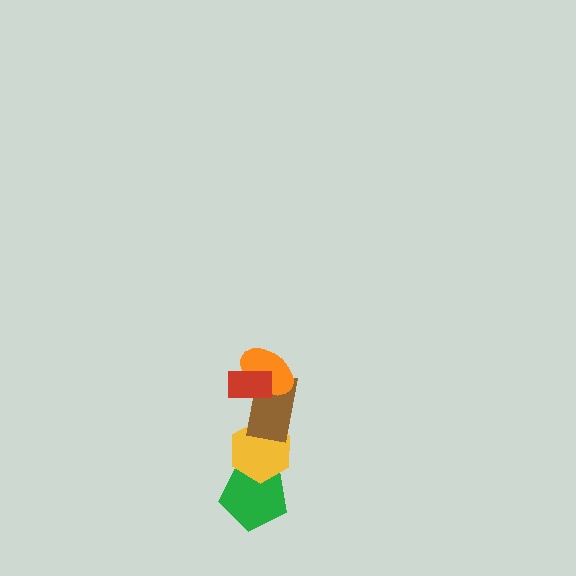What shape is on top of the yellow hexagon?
The brown rectangle is on top of the yellow hexagon.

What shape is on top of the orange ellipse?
The red rectangle is on top of the orange ellipse.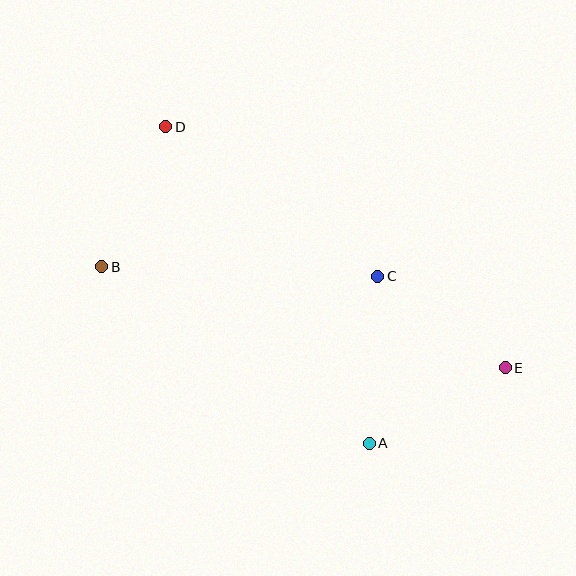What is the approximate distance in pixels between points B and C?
The distance between B and C is approximately 276 pixels.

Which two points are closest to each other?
Points B and D are closest to each other.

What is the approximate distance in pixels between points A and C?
The distance between A and C is approximately 168 pixels.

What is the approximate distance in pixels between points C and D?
The distance between C and D is approximately 259 pixels.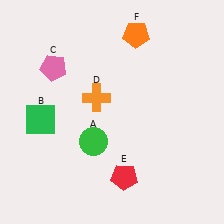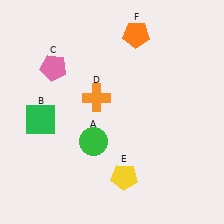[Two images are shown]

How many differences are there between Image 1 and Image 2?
There is 1 difference between the two images.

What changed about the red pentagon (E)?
In Image 1, E is red. In Image 2, it changed to yellow.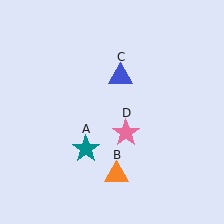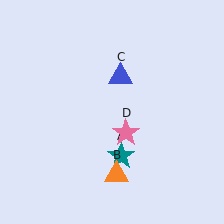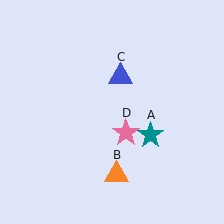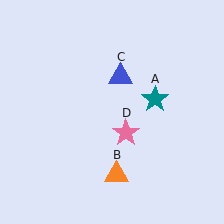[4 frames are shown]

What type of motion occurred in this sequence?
The teal star (object A) rotated counterclockwise around the center of the scene.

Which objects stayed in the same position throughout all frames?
Orange triangle (object B) and blue triangle (object C) and pink star (object D) remained stationary.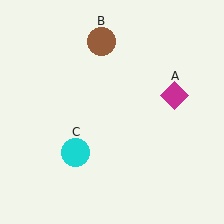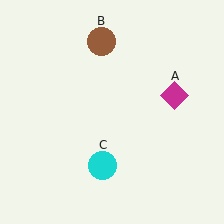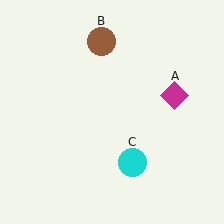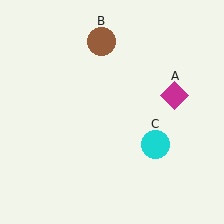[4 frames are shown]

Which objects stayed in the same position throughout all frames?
Magenta diamond (object A) and brown circle (object B) remained stationary.